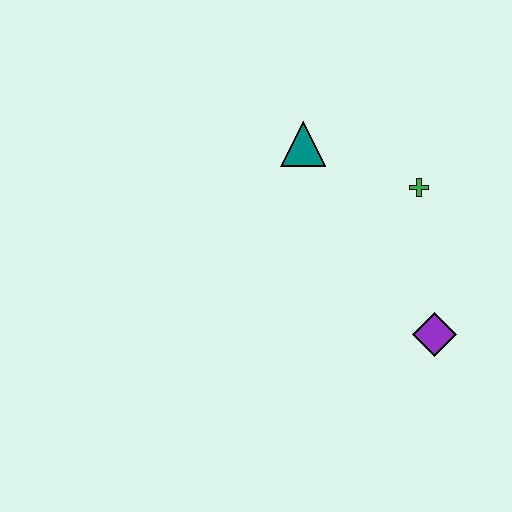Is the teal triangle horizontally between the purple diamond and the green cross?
No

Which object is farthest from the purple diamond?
The teal triangle is farthest from the purple diamond.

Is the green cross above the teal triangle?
No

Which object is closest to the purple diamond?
The green cross is closest to the purple diamond.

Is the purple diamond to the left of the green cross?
No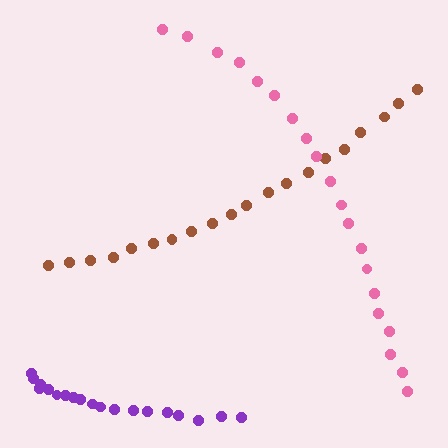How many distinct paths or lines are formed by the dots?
There are 3 distinct paths.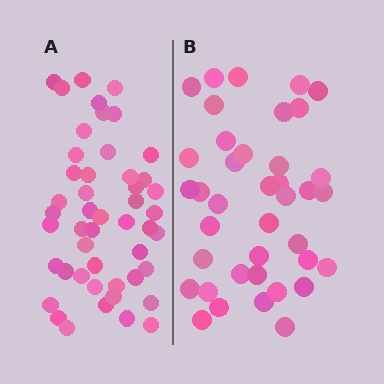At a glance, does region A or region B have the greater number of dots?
Region A (the left region) has more dots.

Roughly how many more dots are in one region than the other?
Region A has roughly 8 or so more dots than region B.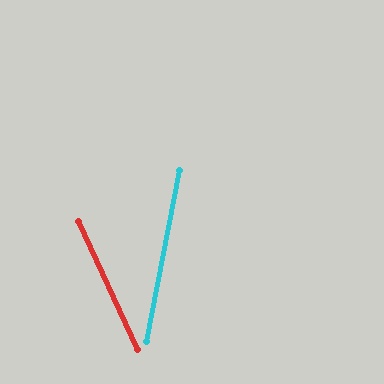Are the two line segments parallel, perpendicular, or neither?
Neither parallel nor perpendicular — they differ by about 36°.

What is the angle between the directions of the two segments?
Approximately 36 degrees.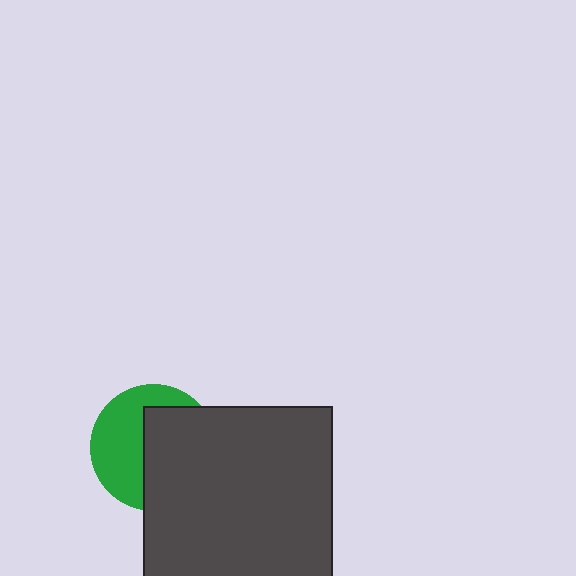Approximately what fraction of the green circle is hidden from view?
Roughly 53% of the green circle is hidden behind the dark gray square.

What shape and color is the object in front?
The object in front is a dark gray square.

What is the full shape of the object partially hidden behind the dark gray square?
The partially hidden object is a green circle.